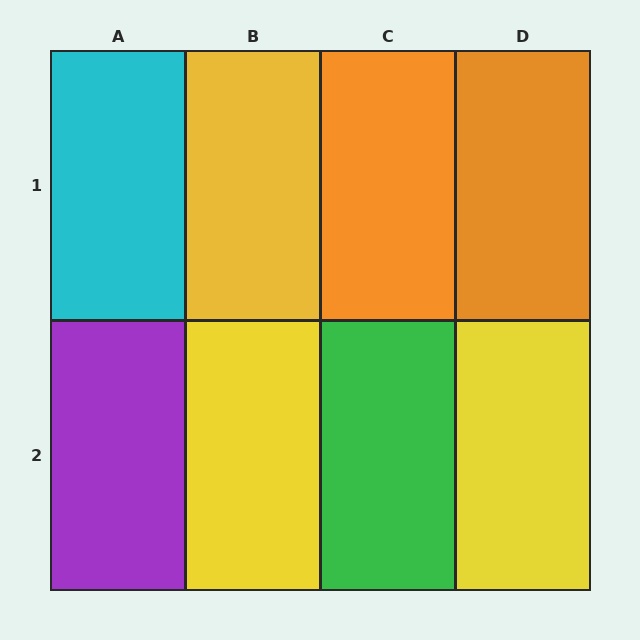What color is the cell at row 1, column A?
Cyan.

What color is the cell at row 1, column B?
Yellow.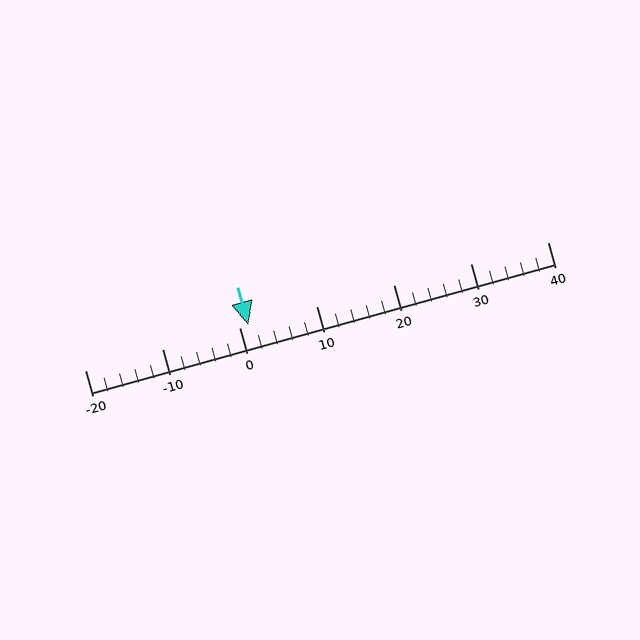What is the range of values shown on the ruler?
The ruler shows values from -20 to 40.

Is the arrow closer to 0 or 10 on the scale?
The arrow is closer to 0.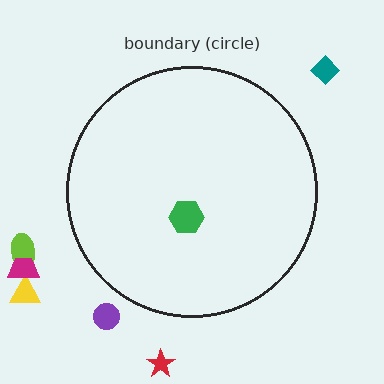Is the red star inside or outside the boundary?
Outside.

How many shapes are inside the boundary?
1 inside, 6 outside.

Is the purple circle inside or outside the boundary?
Outside.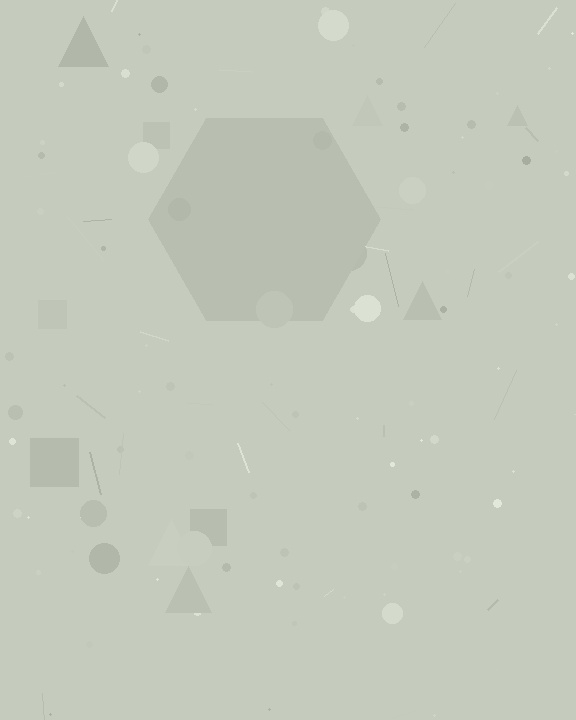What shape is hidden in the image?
A hexagon is hidden in the image.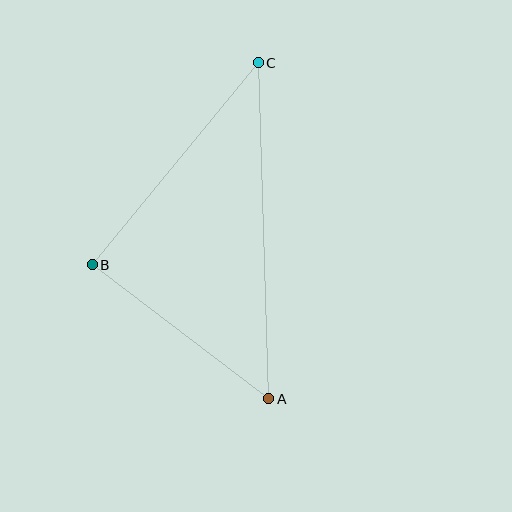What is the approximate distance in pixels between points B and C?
The distance between B and C is approximately 262 pixels.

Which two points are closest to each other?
Points A and B are closest to each other.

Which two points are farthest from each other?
Points A and C are farthest from each other.